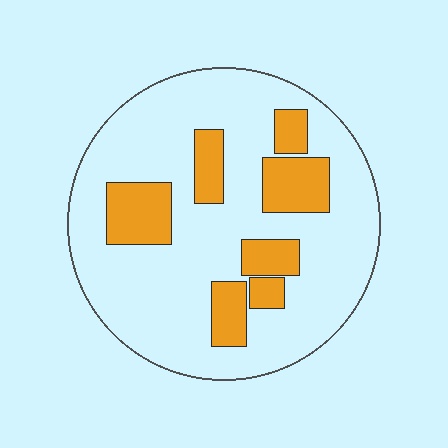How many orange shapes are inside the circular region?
7.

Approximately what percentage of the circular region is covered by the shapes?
Approximately 25%.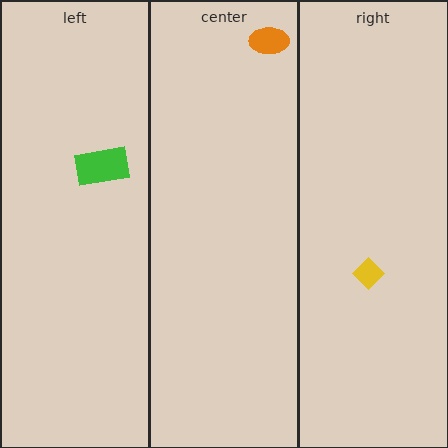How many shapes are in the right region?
1.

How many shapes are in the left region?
1.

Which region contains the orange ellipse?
The center region.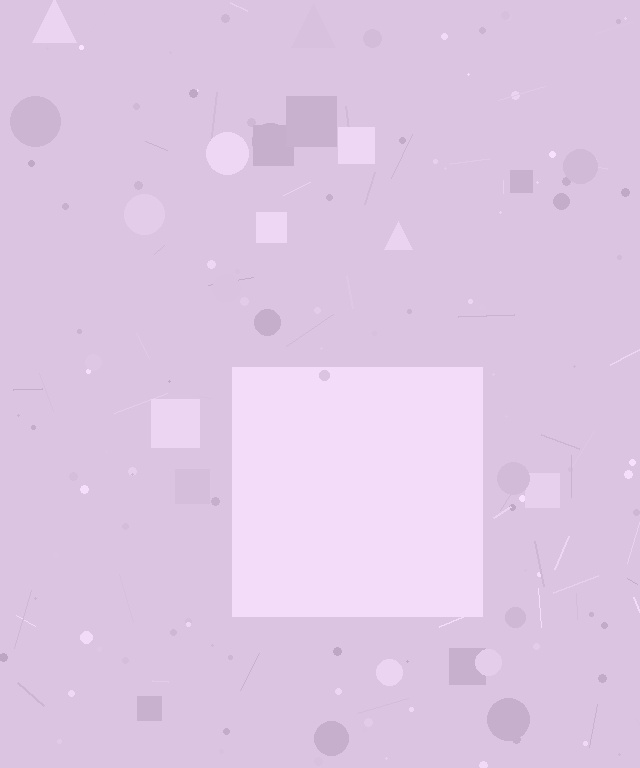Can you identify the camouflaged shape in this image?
The camouflaged shape is a square.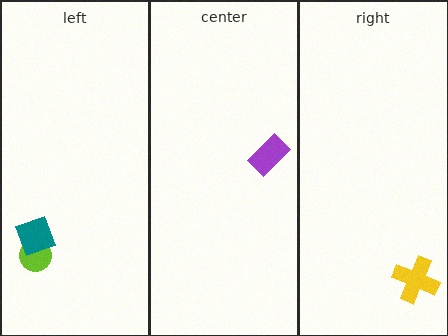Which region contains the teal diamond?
The left region.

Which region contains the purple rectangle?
The center region.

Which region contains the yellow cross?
The right region.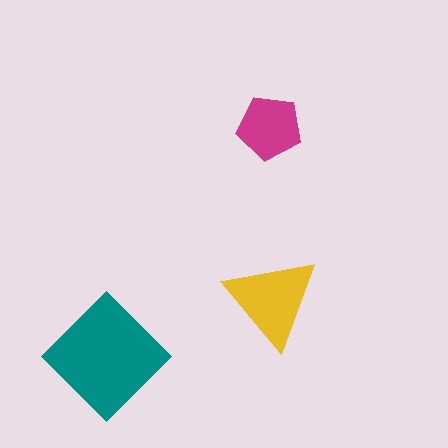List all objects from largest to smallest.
The teal diamond, the yellow triangle, the magenta pentagon.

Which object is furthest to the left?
The teal diamond is leftmost.